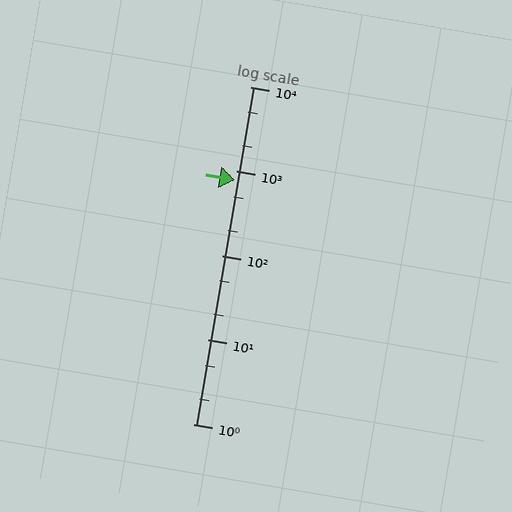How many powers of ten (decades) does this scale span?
The scale spans 4 decades, from 1 to 10000.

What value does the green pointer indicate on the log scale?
The pointer indicates approximately 780.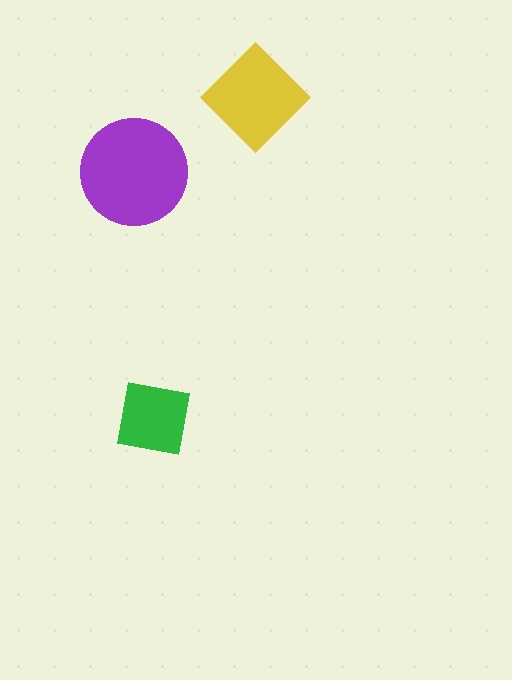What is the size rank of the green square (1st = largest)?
3rd.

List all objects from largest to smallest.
The purple circle, the yellow diamond, the green square.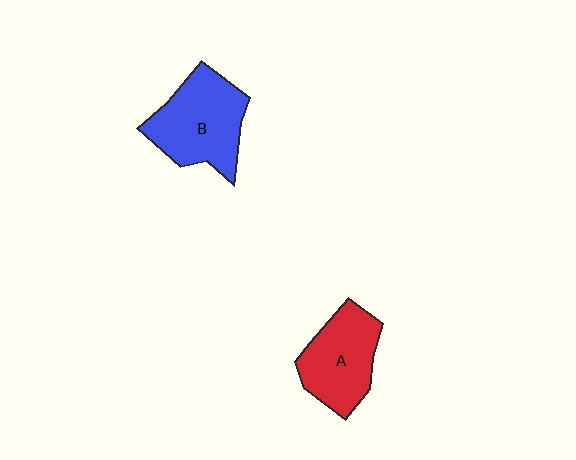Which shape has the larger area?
Shape B (blue).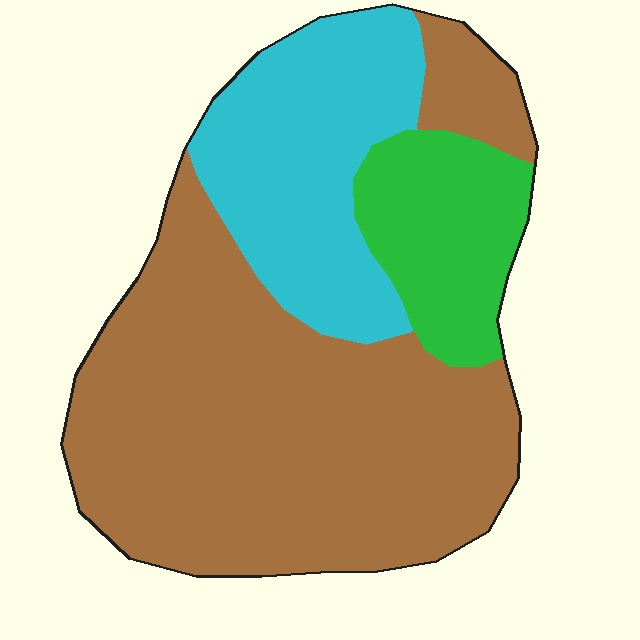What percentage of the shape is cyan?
Cyan takes up between a sixth and a third of the shape.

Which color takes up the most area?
Brown, at roughly 60%.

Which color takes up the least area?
Green, at roughly 15%.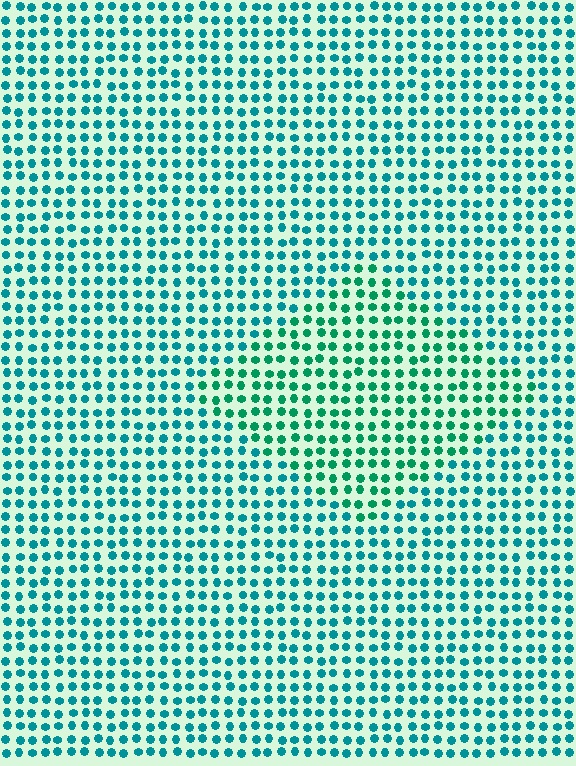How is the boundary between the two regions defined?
The boundary is defined purely by a slight shift in hue (about 26 degrees). Spacing, size, and orientation are identical on both sides.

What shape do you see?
I see a diamond.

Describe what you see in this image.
The image is filled with small teal elements in a uniform arrangement. A diamond-shaped region is visible where the elements are tinted to a slightly different hue, forming a subtle color boundary.